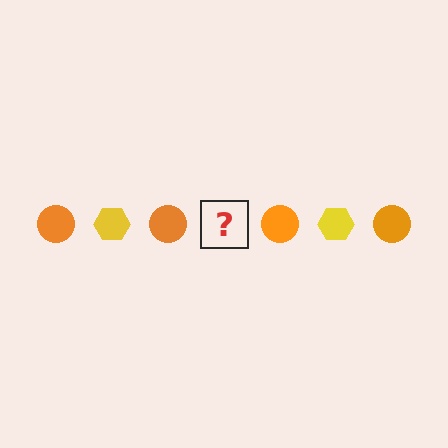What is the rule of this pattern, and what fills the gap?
The rule is that the pattern alternates between orange circle and yellow hexagon. The gap should be filled with a yellow hexagon.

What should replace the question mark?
The question mark should be replaced with a yellow hexagon.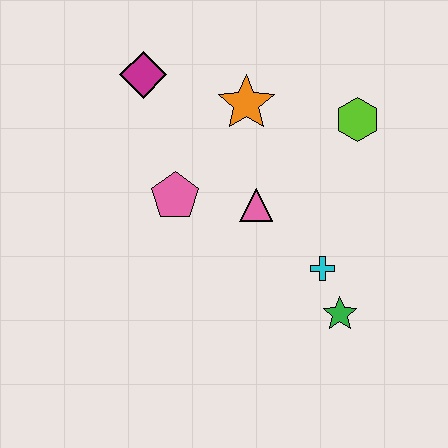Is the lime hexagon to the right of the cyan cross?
Yes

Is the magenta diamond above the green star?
Yes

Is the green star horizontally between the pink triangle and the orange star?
No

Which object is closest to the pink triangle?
The pink pentagon is closest to the pink triangle.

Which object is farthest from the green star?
The magenta diamond is farthest from the green star.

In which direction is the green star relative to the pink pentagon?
The green star is to the right of the pink pentagon.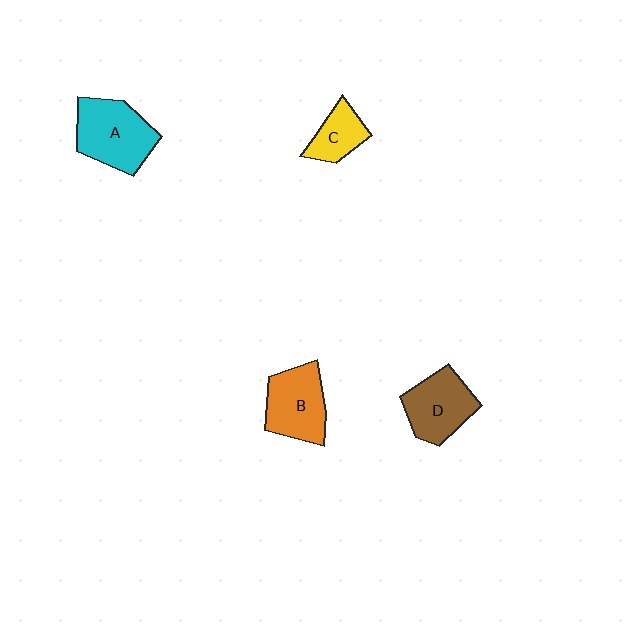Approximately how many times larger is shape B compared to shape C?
Approximately 1.7 times.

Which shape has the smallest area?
Shape C (yellow).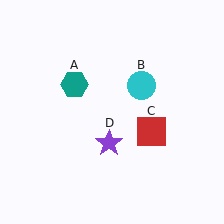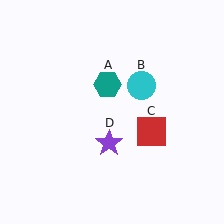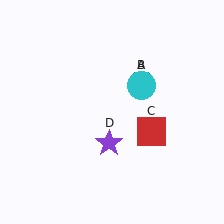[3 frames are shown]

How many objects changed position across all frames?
1 object changed position: teal hexagon (object A).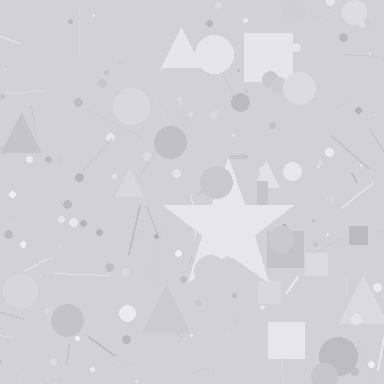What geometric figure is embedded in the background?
A star is embedded in the background.